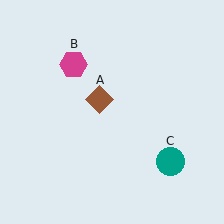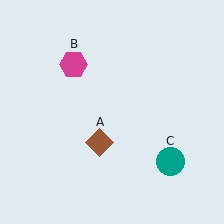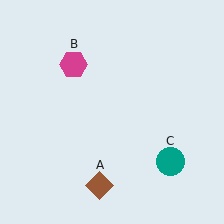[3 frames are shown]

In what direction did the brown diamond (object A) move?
The brown diamond (object A) moved down.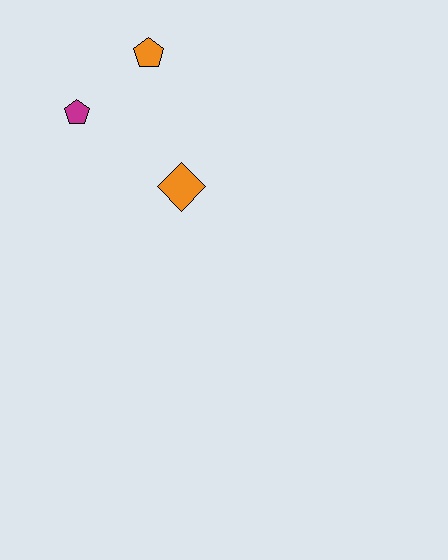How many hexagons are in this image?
There are no hexagons.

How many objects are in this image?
There are 3 objects.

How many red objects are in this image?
There are no red objects.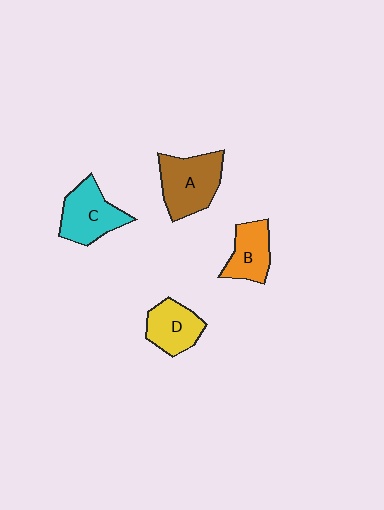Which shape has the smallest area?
Shape B (orange).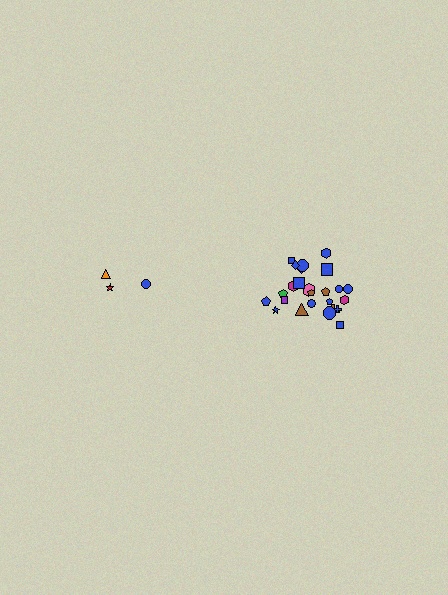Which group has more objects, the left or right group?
The right group.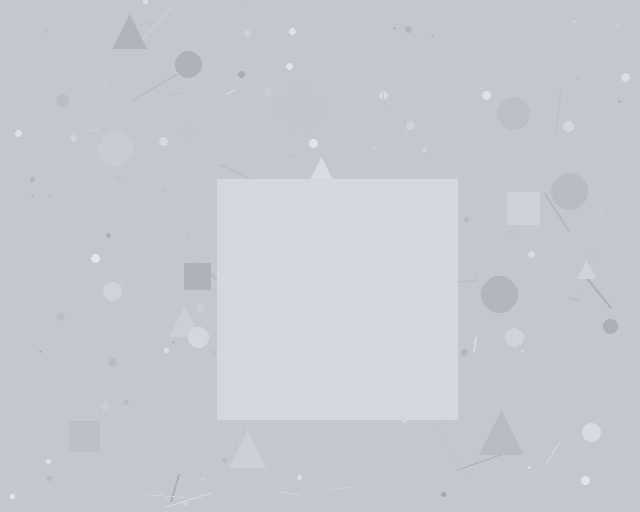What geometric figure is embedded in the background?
A square is embedded in the background.